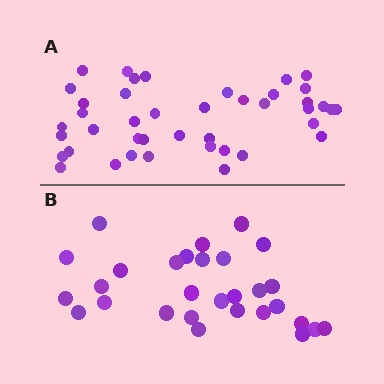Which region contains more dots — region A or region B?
Region A (the top region) has more dots.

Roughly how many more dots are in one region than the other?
Region A has approximately 15 more dots than region B.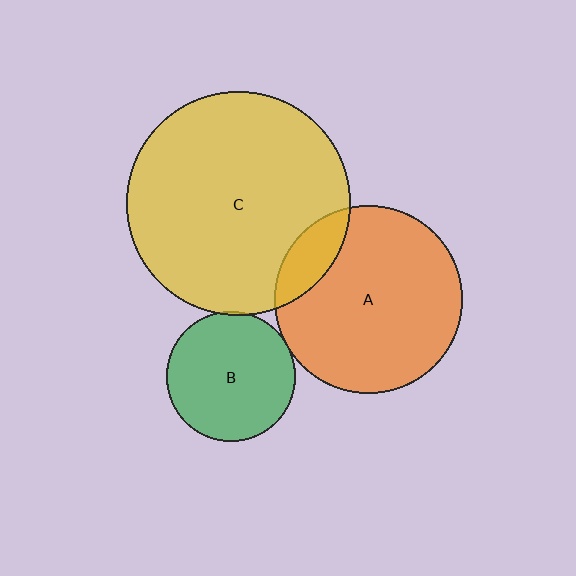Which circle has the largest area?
Circle C (yellow).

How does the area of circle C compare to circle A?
Approximately 1.4 times.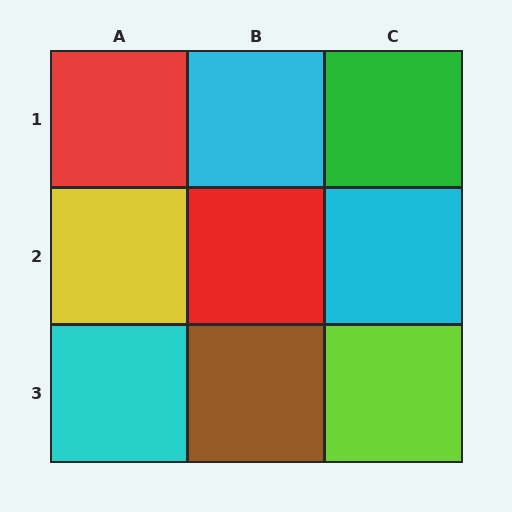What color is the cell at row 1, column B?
Cyan.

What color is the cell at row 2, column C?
Cyan.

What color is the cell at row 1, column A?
Red.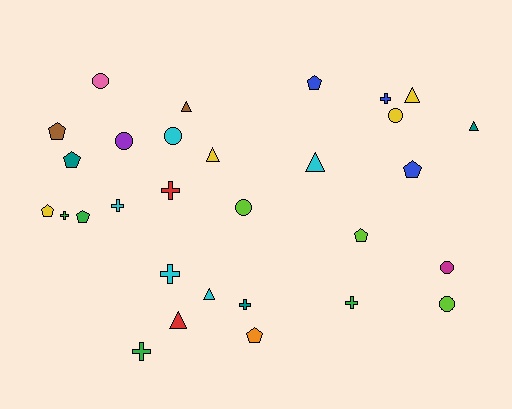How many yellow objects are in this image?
There are 4 yellow objects.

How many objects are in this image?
There are 30 objects.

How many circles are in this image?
There are 7 circles.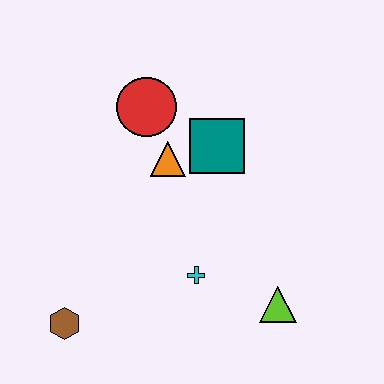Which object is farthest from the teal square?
The brown hexagon is farthest from the teal square.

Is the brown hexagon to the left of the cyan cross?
Yes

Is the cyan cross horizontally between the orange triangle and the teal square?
Yes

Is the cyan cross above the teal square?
No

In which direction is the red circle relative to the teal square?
The red circle is to the left of the teal square.